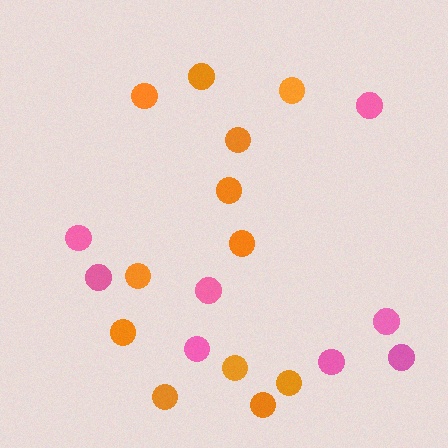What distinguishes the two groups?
There are 2 groups: one group of pink circles (8) and one group of orange circles (12).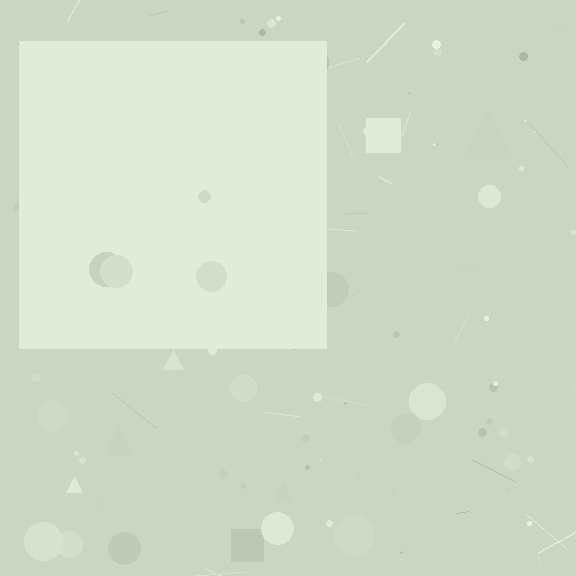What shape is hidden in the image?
A square is hidden in the image.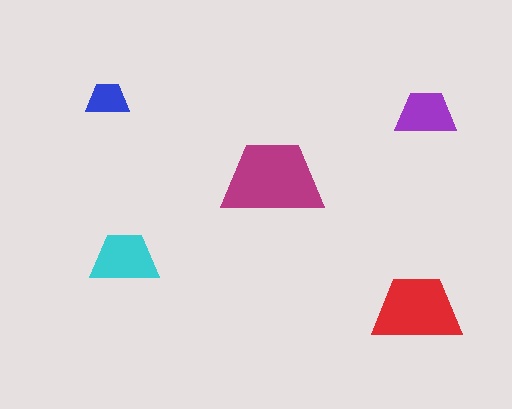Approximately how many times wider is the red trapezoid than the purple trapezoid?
About 1.5 times wider.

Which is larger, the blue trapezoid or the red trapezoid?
The red one.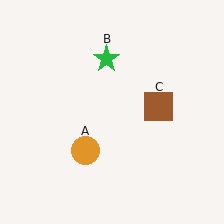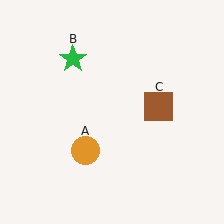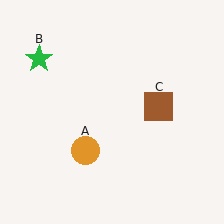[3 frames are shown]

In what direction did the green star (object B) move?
The green star (object B) moved left.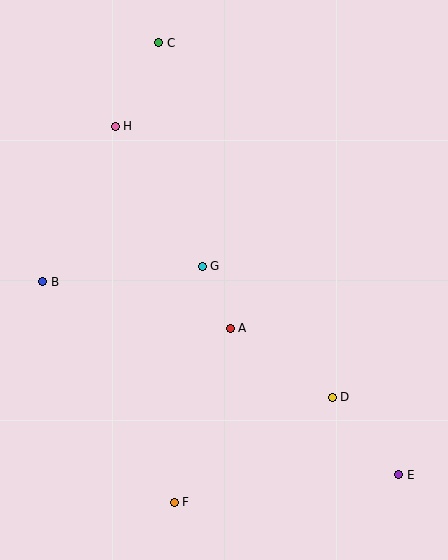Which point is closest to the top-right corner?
Point C is closest to the top-right corner.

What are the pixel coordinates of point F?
Point F is at (174, 502).